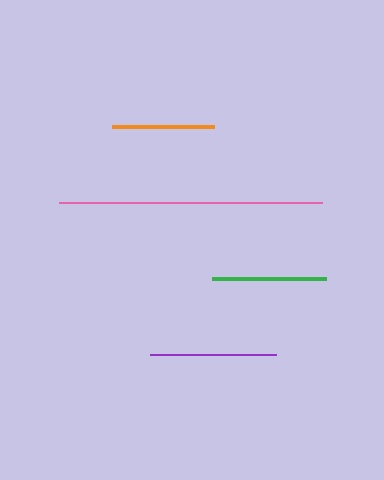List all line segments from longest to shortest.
From longest to shortest: pink, purple, green, orange.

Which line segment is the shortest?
The orange line is the shortest at approximately 102 pixels.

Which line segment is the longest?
The pink line is the longest at approximately 263 pixels.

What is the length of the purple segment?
The purple segment is approximately 126 pixels long.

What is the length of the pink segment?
The pink segment is approximately 263 pixels long.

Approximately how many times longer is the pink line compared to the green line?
The pink line is approximately 2.3 times the length of the green line.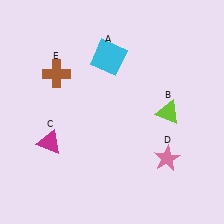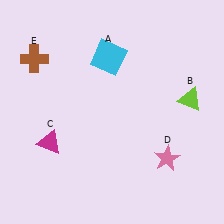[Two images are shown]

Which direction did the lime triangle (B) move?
The lime triangle (B) moved right.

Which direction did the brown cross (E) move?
The brown cross (E) moved left.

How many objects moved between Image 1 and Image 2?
2 objects moved between the two images.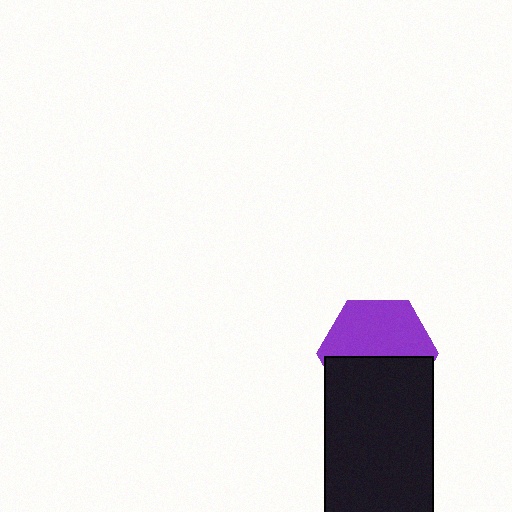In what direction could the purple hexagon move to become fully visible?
The purple hexagon could move up. That would shift it out from behind the black rectangle entirely.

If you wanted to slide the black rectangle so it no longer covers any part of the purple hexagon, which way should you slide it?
Slide it down — that is the most direct way to separate the two shapes.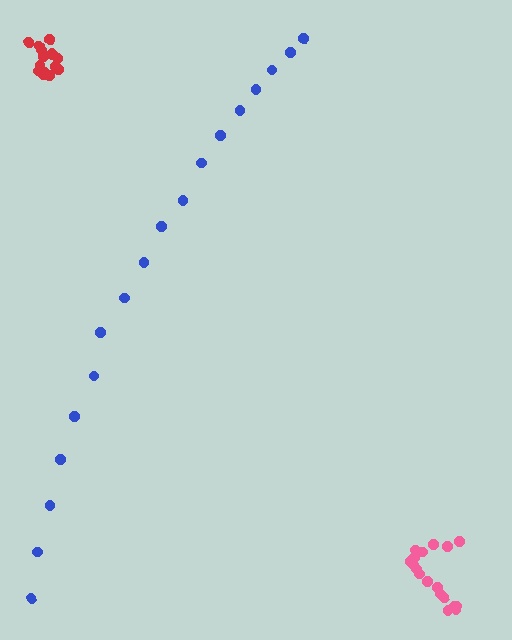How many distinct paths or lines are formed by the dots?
There are 3 distinct paths.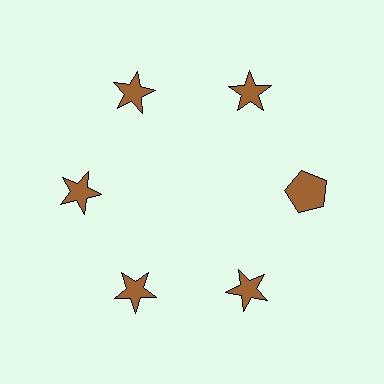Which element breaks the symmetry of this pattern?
The brown pentagon at roughly the 3 o'clock position breaks the symmetry. All other shapes are brown stars.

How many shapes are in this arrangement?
There are 6 shapes arranged in a ring pattern.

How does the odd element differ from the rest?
It has a different shape: pentagon instead of star.